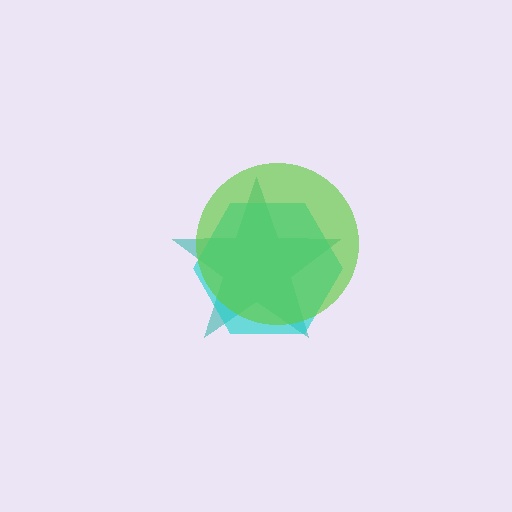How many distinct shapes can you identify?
There are 3 distinct shapes: a teal star, a cyan hexagon, a lime circle.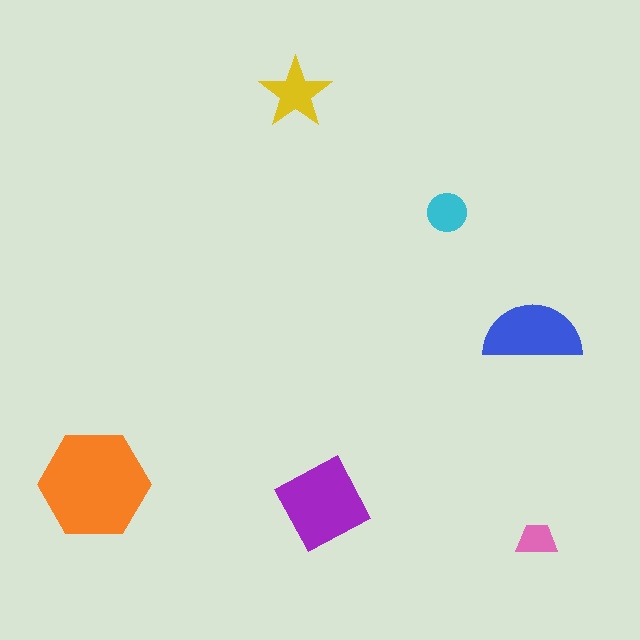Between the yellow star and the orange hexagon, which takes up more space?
The orange hexagon.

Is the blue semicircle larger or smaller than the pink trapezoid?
Larger.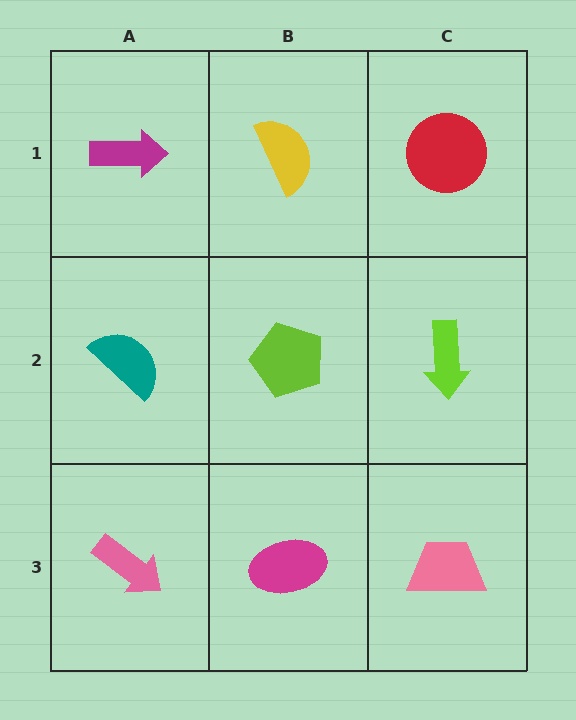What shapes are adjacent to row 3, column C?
A lime arrow (row 2, column C), a magenta ellipse (row 3, column B).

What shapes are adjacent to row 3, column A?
A teal semicircle (row 2, column A), a magenta ellipse (row 3, column B).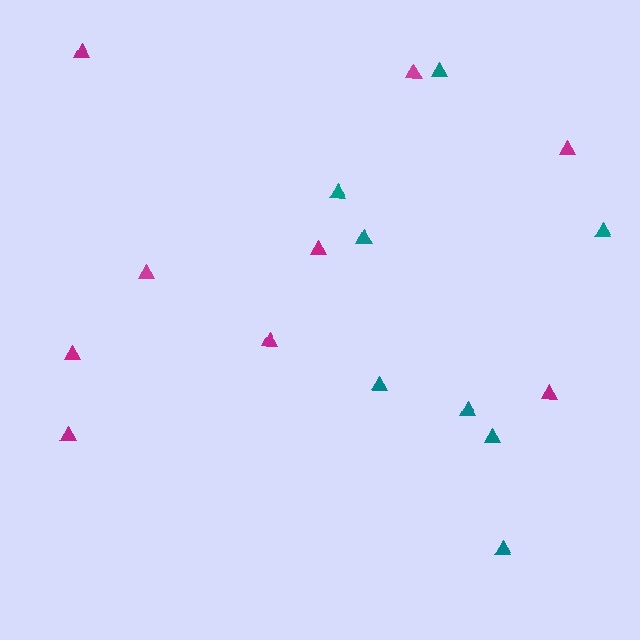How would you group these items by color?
There are 2 groups: one group of teal triangles (8) and one group of magenta triangles (9).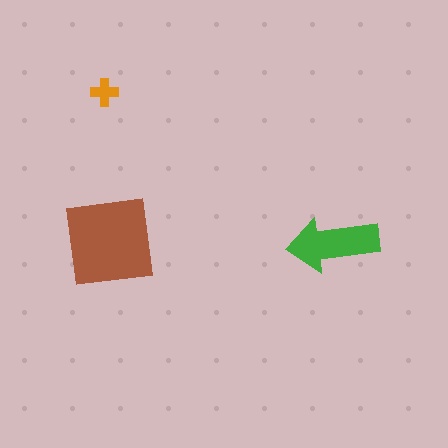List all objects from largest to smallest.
The brown square, the green arrow, the orange cross.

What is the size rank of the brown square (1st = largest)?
1st.